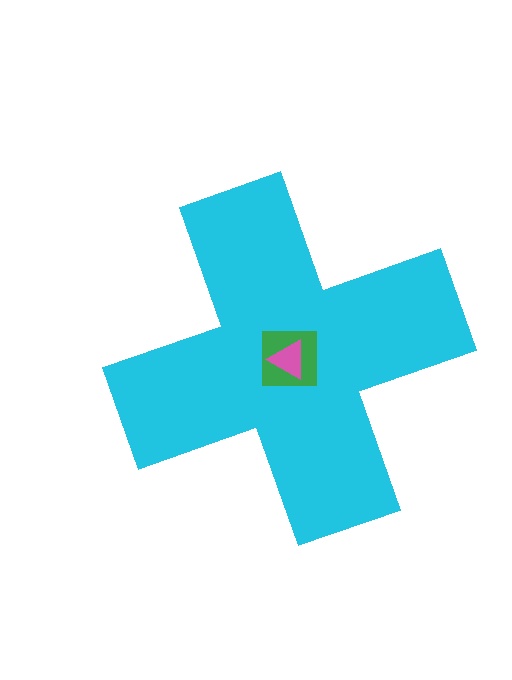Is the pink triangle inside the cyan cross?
Yes.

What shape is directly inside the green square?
The pink triangle.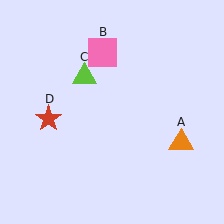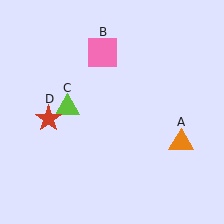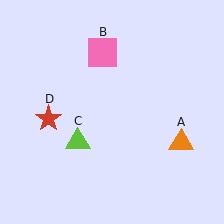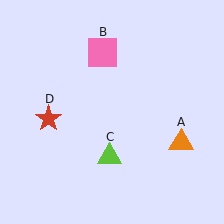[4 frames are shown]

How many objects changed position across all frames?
1 object changed position: lime triangle (object C).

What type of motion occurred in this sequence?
The lime triangle (object C) rotated counterclockwise around the center of the scene.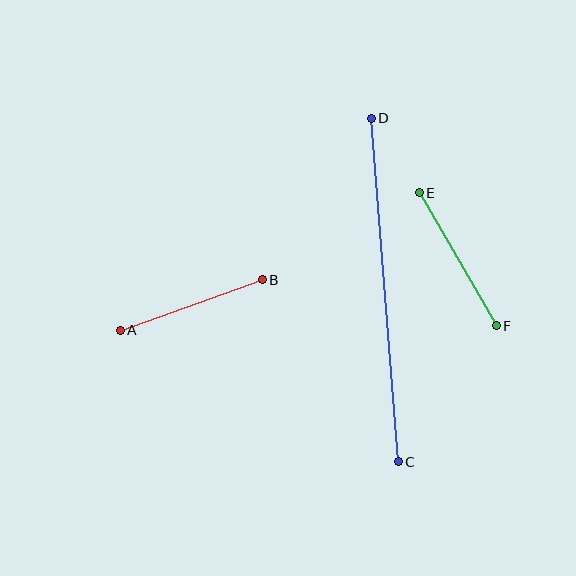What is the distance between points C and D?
The distance is approximately 345 pixels.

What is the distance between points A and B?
The distance is approximately 151 pixels.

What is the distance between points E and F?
The distance is approximately 154 pixels.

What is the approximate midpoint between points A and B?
The midpoint is at approximately (191, 305) pixels.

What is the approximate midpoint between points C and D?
The midpoint is at approximately (385, 290) pixels.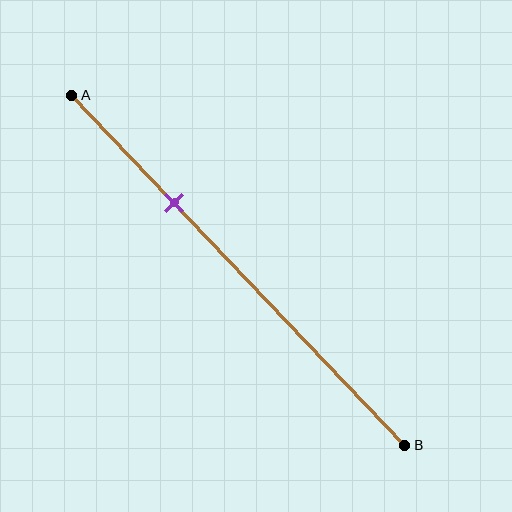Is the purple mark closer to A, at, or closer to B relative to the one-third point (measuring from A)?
The purple mark is approximately at the one-third point of segment AB.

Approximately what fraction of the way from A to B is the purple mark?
The purple mark is approximately 30% of the way from A to B.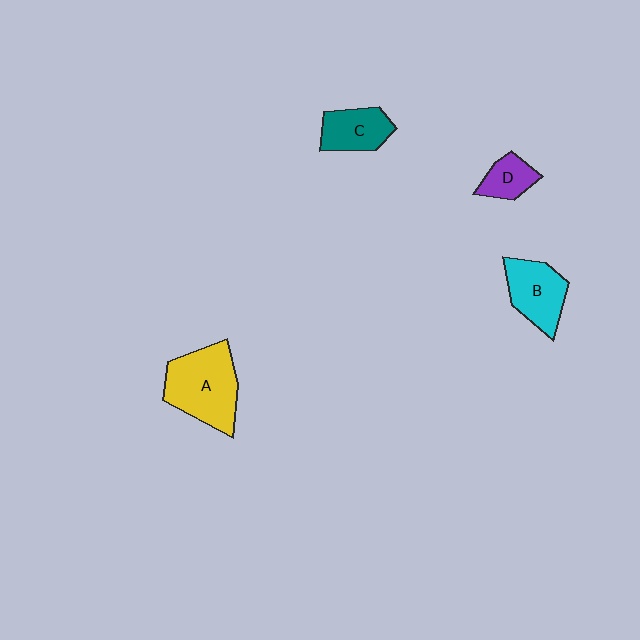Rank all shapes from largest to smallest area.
From largest to smallest: A (yellow), B (cyan), C (teal), D (purple).